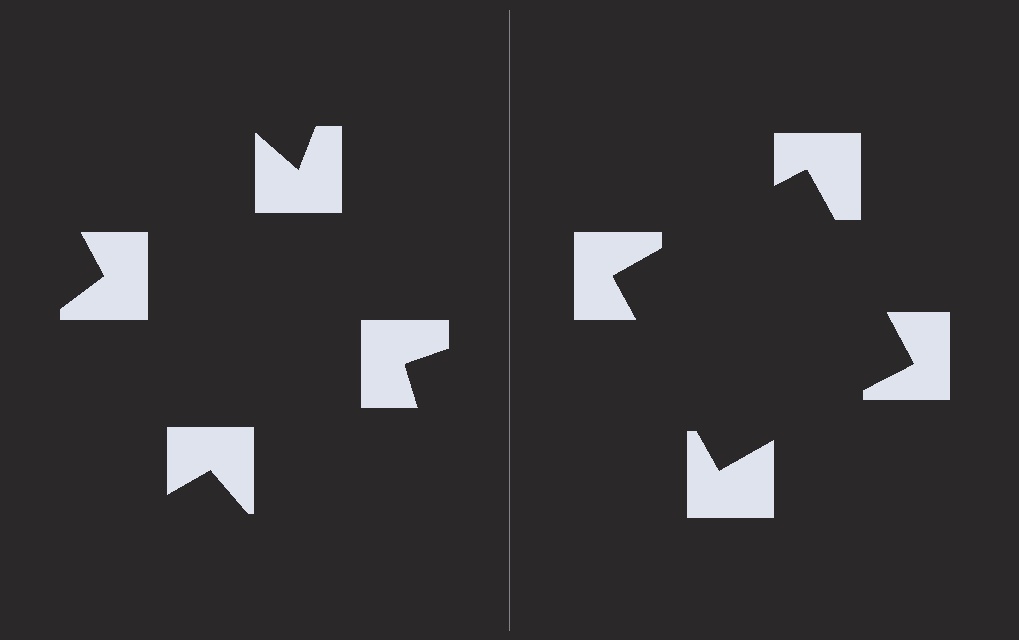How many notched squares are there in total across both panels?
8 — 4 on each side.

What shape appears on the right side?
An illusory square.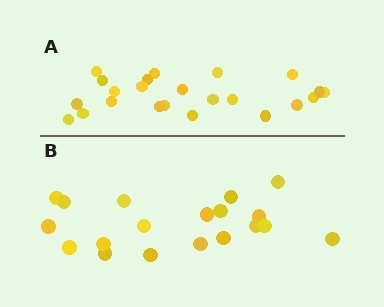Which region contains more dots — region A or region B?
Region A (the top region) has more dots.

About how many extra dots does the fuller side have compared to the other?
Region A has about 4 more dots than region B.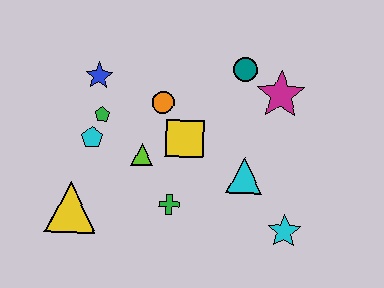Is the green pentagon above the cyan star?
Yes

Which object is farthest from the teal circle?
The yellow triangle is farthest from the teal circle.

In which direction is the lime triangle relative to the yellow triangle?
The lime triangle is to the right of the yellow triangle.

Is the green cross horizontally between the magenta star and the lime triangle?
Yes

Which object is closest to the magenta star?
The teal circle is closest to the magenta star.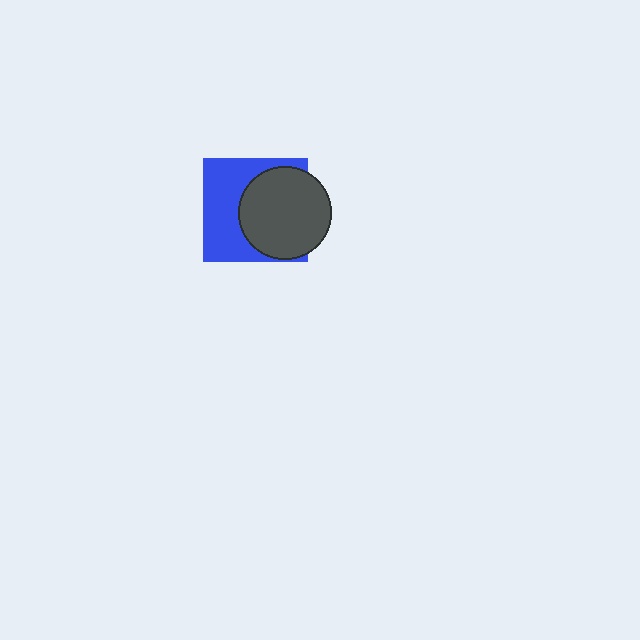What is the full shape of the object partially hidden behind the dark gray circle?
The partially hidden object is a blue square.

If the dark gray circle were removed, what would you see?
You would see the complete blue square.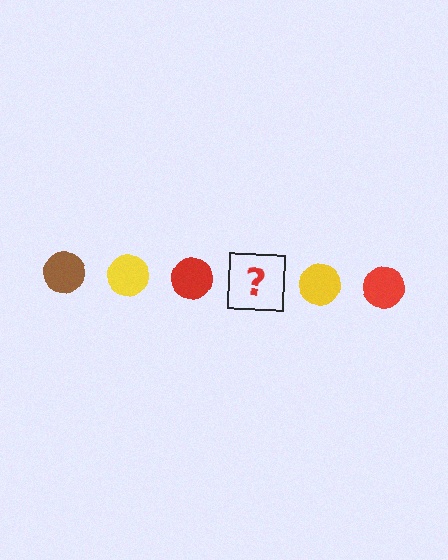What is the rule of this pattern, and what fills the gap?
The rule is that the pattern cycles through brown, yellow, red circles. The gap should be filled with a brown circle.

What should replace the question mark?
The question mark should be replaced with a brown circle.